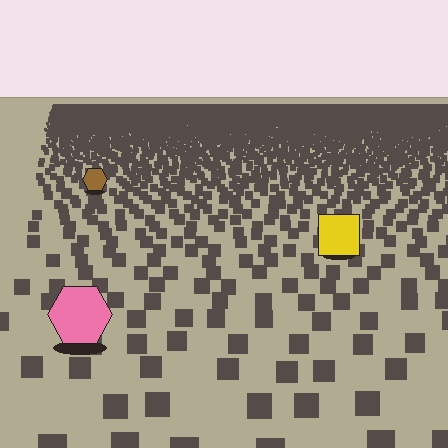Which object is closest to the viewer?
The pink hexagon is closest. The texture marks near it are larger and more spread out.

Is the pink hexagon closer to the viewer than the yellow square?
Yes. The pink hexagon is closer — you can tell from the texture gradient: the ground texture is coarser near it.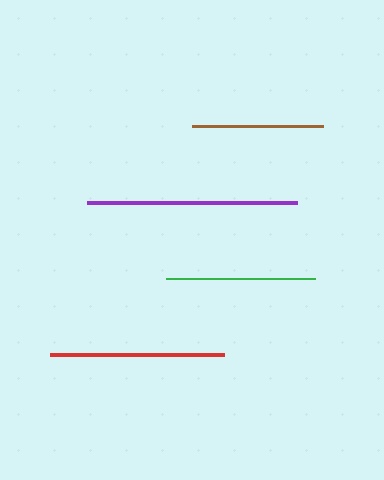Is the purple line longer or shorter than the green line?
The purple line is longer than the green line.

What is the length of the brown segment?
The brown segment is approximately 131 pixels long.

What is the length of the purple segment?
The purple segment is approximately 210 pixels long.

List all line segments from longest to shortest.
From longest to shortest: purple, red, green, brown.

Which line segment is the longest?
The purple line is the longest at approximately 210 pixels.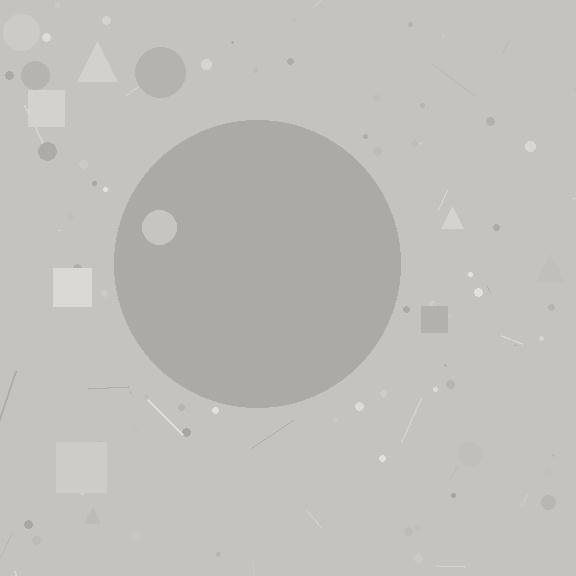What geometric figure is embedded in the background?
A circle is embedded in the background.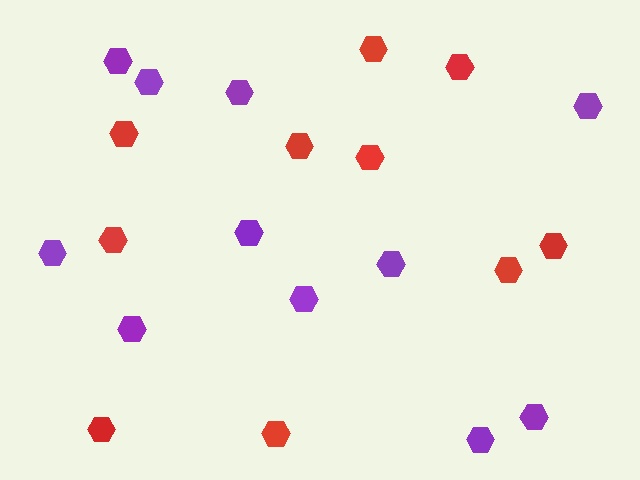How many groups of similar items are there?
There are 2 groups: one group of purple hexagons (11) and one group of red hexagons (10).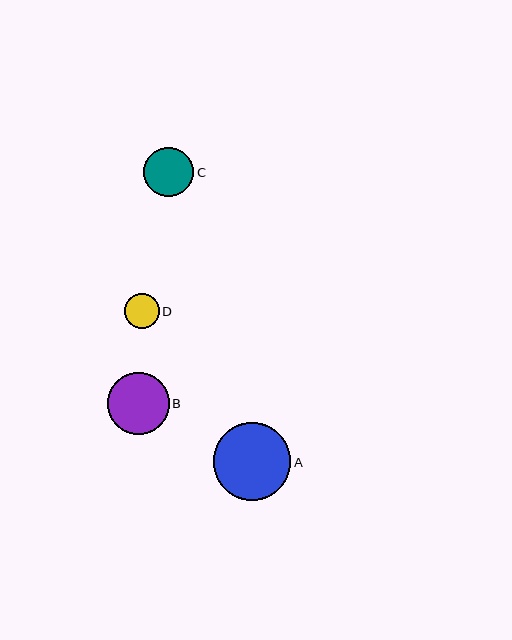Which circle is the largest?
Circle A is the largest with a size of approximately 77 pixels.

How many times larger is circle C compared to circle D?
Circle C is approximately 1.4 times the size of circle D.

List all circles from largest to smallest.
From largest to smallest: A, B, C, D.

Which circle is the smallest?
Circle D is the smallest with a size of approximately 35 pixels.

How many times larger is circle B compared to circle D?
Circle B is approximately 1.8 times the size of circle D.